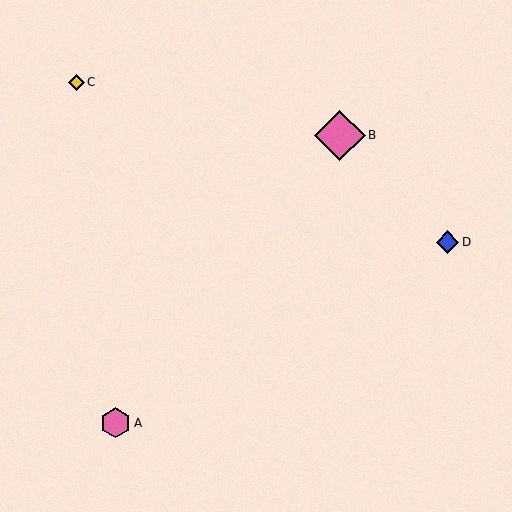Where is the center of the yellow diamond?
The center of the yellow diamond is at (76, 82).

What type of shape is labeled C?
Shape C is a yellow diamond.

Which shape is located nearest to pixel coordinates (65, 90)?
The yellow diamond (labeled C) at (76, 82) is nearest to that location.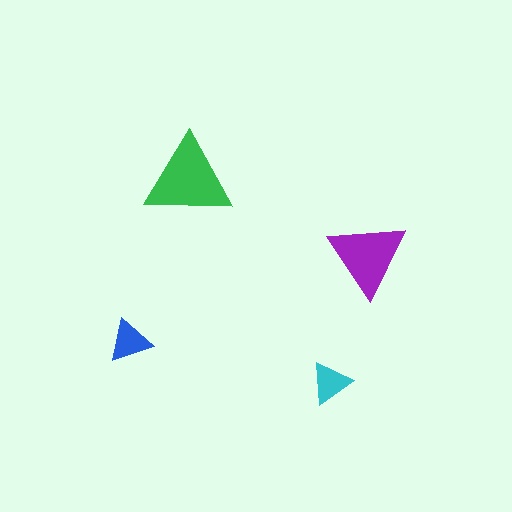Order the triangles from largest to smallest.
the green one, the purple one, the blue one, the cyan one.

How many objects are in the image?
There are 4 objects in the image.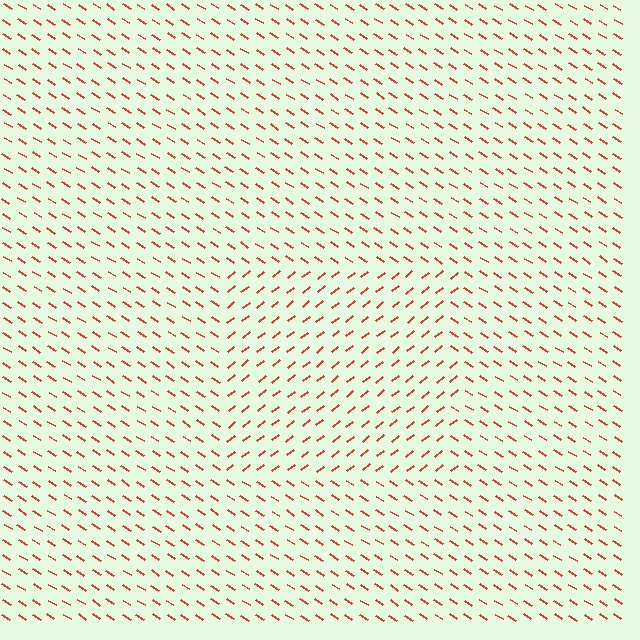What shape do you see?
I see a rectangle.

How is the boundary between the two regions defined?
The boundary is defined purely by a change in line orientation (approximately 72 degrees difference). All lines are the same color and thickness.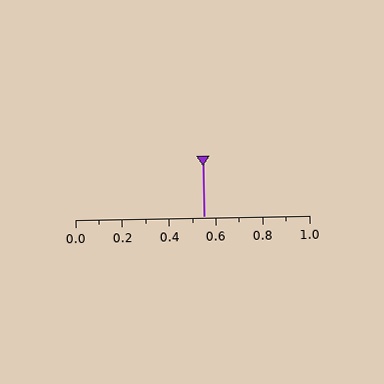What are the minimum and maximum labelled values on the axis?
The axis runs from 0.0 to 1.0.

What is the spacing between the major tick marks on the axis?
The major ticks are spaced 0.2 apart.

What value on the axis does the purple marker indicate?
The marker indicates approximately 0.55.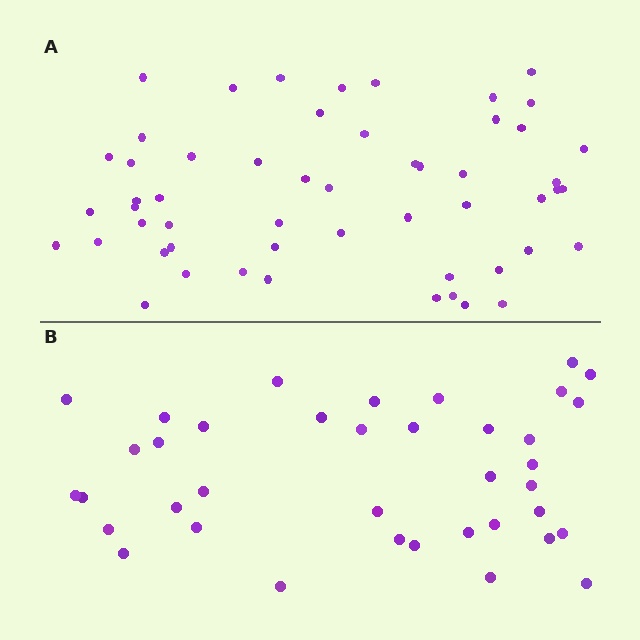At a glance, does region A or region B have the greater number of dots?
Region A (the top region) has more dots.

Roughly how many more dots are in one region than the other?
Region A has approximately 15 more dots than region B.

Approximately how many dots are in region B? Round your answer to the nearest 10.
About 40 dots. (The exact count is 38, which rounds to 40.)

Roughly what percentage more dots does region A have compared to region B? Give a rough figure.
About 40% more.